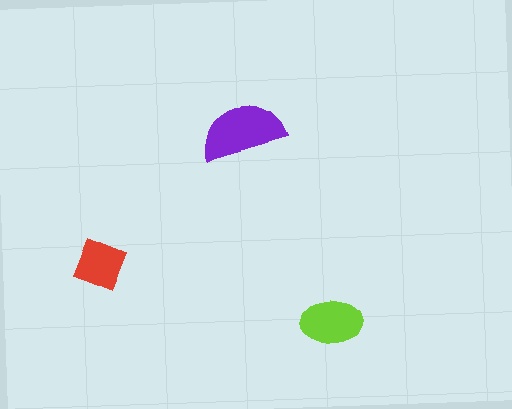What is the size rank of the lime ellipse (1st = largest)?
2nd.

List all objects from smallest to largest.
The red square, the lime ellipse, the purple semicircle.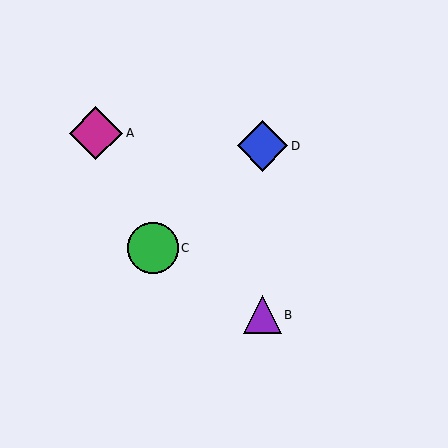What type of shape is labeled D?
Shape D is a blue diamond.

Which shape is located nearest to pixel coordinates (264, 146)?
The blue diamond (labeled D) at (262, 146) is nearest to that location.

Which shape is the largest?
The magenta diamond (labeled A) is the largest.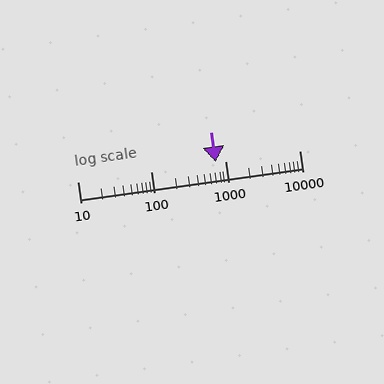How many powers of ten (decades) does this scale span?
The scale spans 3 decades, from 10 to 10000.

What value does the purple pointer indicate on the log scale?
The pointer indicates approximately 740.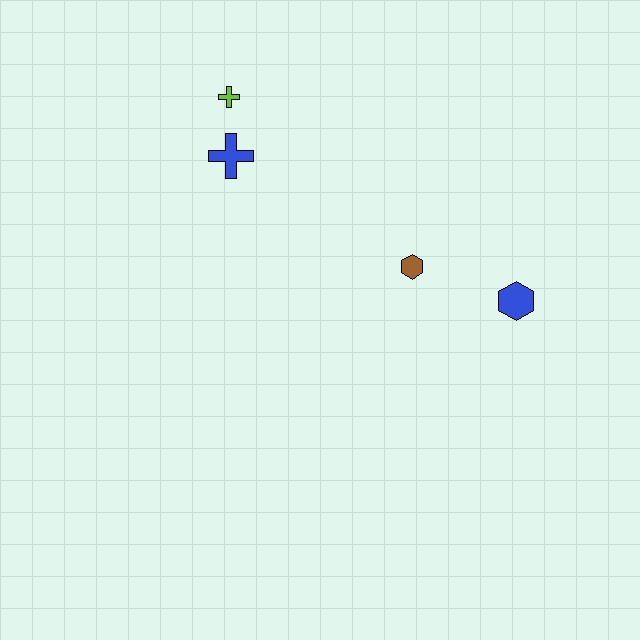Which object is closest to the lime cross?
The blue cross is closest to the lime cross.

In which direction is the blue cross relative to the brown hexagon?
The blue cross is to the left of the brown hexagon.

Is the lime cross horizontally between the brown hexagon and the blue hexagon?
No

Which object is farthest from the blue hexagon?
The lime cross is farthest from the blue hexagon.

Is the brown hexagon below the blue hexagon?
No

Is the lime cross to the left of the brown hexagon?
Yes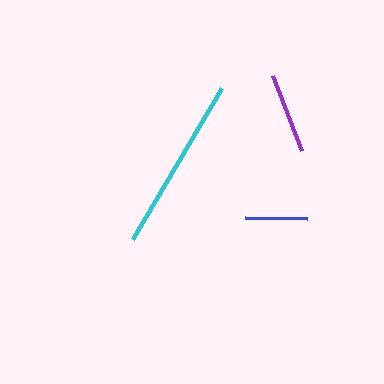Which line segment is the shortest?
The blue line is the shortest at approximately 62 pixels.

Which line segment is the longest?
The cyan line is the longest at approximately 175 pixels.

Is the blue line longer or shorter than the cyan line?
The cyan line is longer than the blue line.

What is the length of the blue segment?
The blue segment is approximately 62 pixels long.